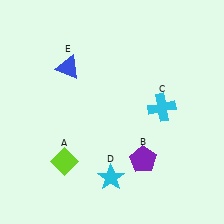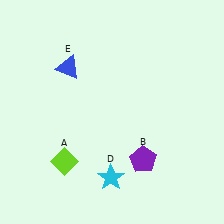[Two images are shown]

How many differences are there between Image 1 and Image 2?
There is 1 difference between the two images.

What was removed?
The cyan cross (C) was removed in Image 2.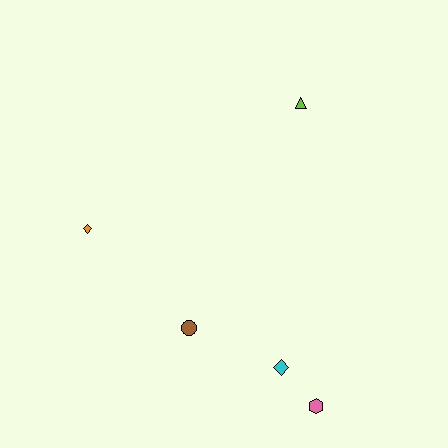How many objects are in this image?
There are 5 objects.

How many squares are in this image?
There are no squares.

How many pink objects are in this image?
There is 1 pink object.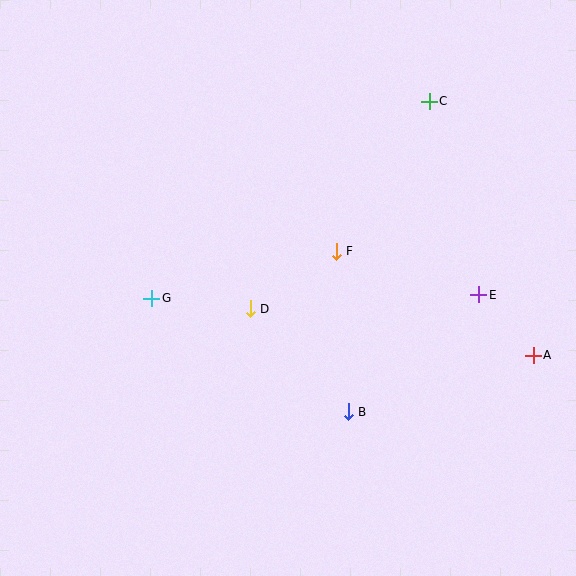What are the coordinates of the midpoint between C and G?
The midpoint between C and G is at (291, 200).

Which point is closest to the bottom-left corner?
Point G is closest to the bottom-left corner.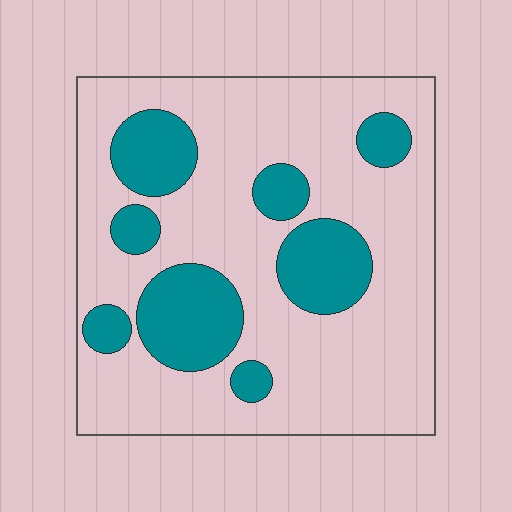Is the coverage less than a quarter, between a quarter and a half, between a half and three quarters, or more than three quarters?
Between a quarter and a half.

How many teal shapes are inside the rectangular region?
8.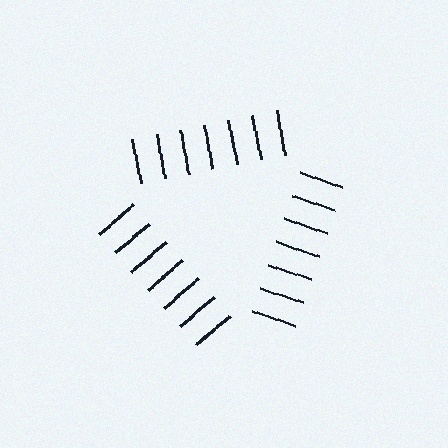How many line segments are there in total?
21 — 7 along each of the 3 edges.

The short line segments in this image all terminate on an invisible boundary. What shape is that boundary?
An illusory triangle — the line segments terminate on its edges but no continuous stroke is drawn.